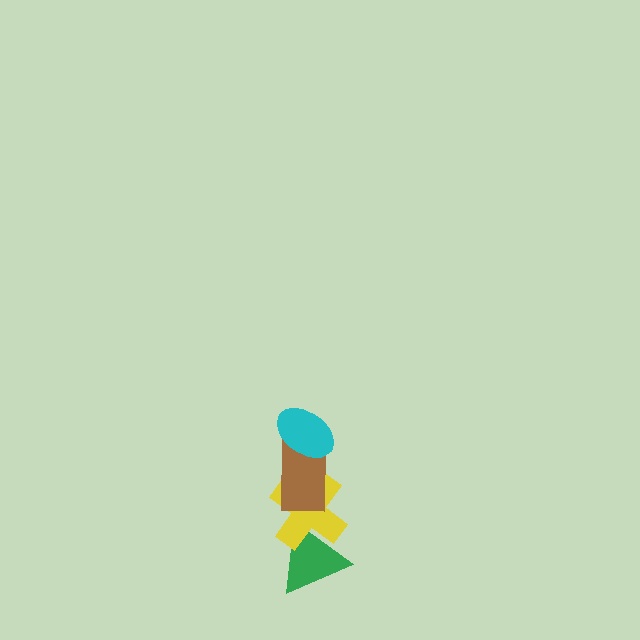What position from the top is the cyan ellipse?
The cyan ellipse is 1st from the top.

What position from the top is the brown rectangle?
The brown rectangle is 2nd from the top.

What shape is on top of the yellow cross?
The brown rectangle is on top of the yellow cross.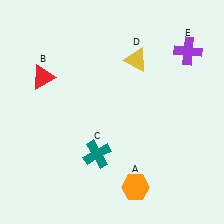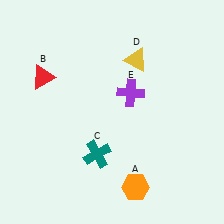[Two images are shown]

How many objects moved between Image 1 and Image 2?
1 object moved between the two images.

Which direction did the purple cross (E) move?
The purple cross (E) moved left.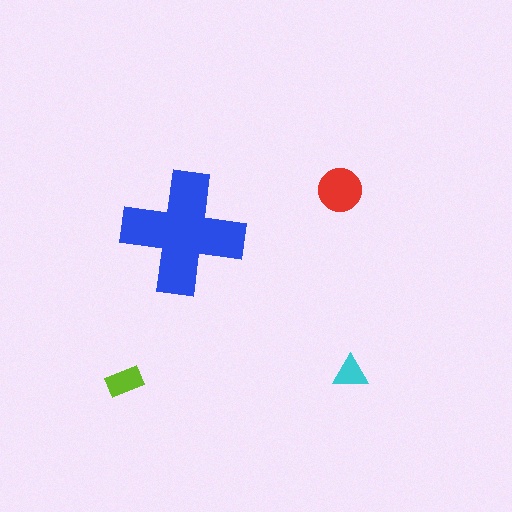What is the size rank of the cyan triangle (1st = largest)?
4th.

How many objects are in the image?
There are 4 objects in the image.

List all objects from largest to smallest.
The blue cross, the red circle, the lime rectangle, the cyan triangle.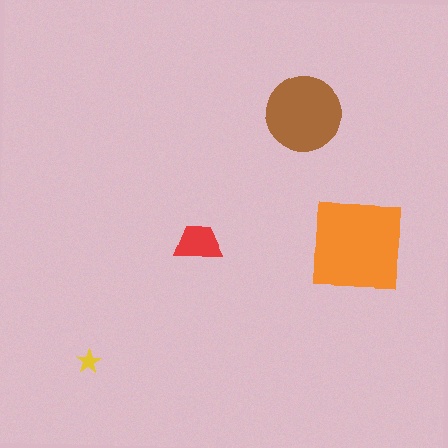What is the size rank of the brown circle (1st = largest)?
2nd.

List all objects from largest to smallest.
The orange square, the brown circle, the red trapezoid, the yellow star.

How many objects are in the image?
There are 4 objects in the image.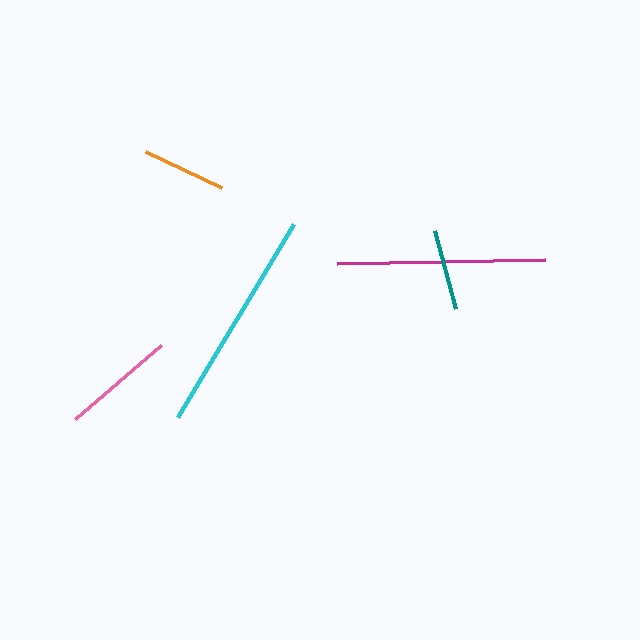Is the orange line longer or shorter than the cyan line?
The cyan line is longer than the orange line.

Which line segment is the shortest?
The teal line is the shortest at approximately 80 pixels.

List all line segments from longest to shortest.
From longest to shortest: cyan, magenta, pink, orange, teal.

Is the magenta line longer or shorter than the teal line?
The magenta line is longer than the teal line.